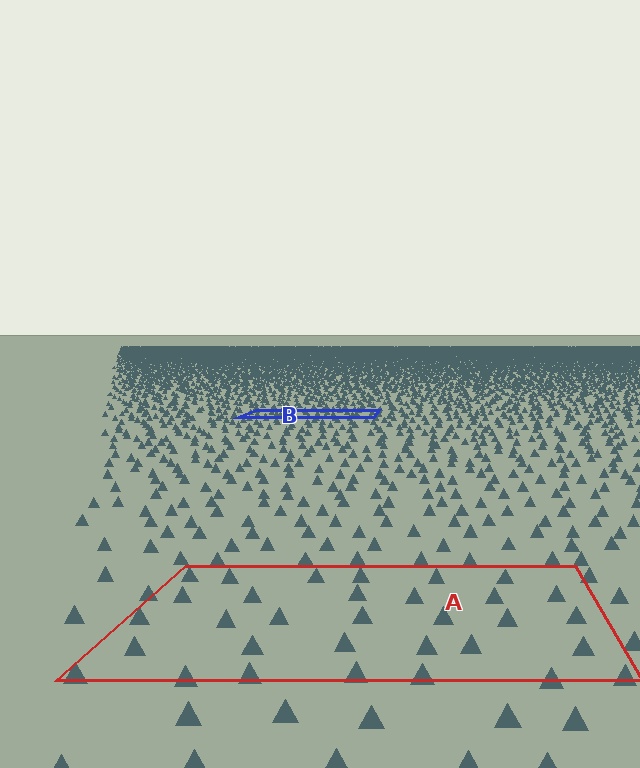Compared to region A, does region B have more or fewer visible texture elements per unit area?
Region B has more texture elements per unit area — they are packed more densely because it is farther away.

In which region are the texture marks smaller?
The texture marks are smaller in region B, because it is farther away.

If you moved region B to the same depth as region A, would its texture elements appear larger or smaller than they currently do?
They would appear larger. At a closer depth, the same texture elements are projected at a bigger on-screen size.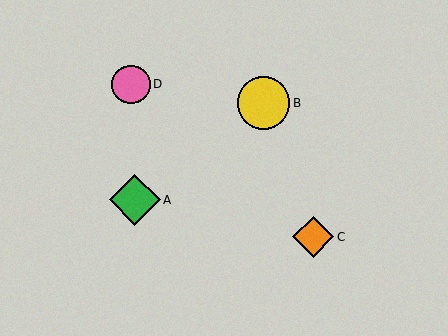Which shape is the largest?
The yellow circle (labeled B) is the largest.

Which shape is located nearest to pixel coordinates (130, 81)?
The pink circle (labeled D) at (131, 84) is nearest to that location.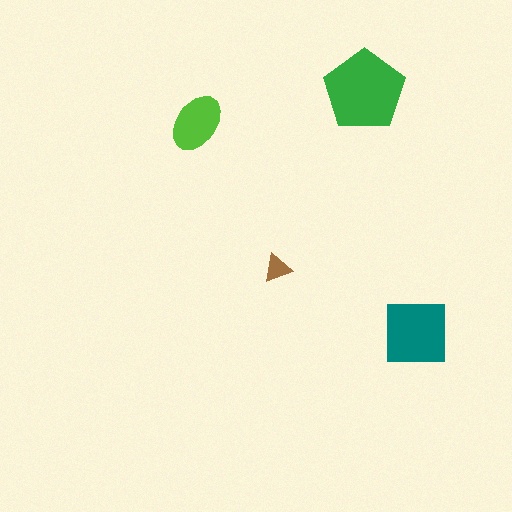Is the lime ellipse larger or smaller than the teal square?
Smaller.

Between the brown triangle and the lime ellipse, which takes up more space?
The lime ellipse.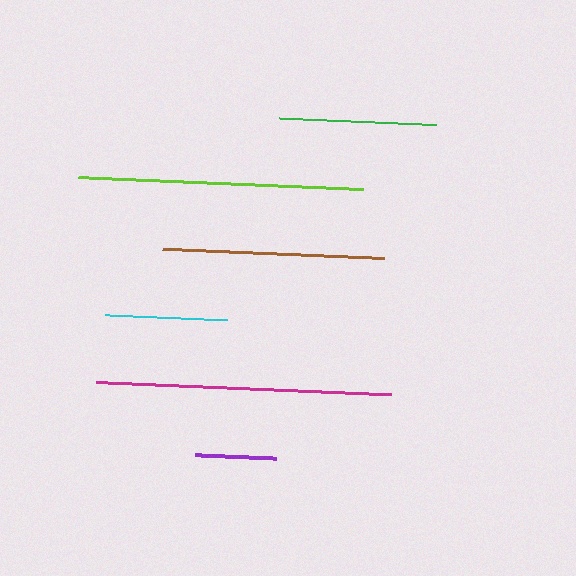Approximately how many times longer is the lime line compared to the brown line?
The lime line is approximately 1.3 times the length of the brown line.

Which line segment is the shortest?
The purple line is the shortest at approximately 81 pixels.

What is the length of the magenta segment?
The magenta segment is approximately 294 pixels long.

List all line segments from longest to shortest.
From longest to shortest: magenta, lime, brown, green, cyan, purple.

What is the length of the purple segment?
The purple segment is approximately 81 pixels long.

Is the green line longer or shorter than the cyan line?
The green line is longer than the cyan line.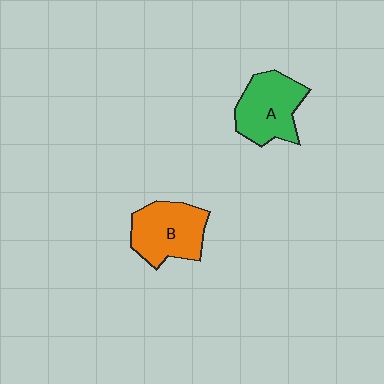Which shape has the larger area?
Shape B (orange).